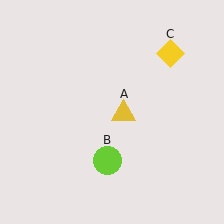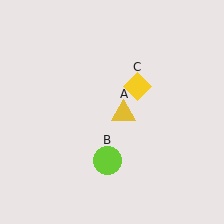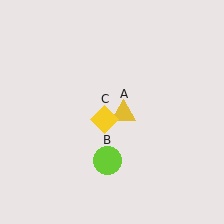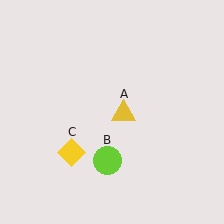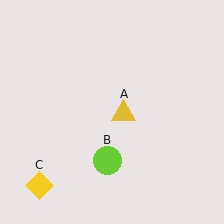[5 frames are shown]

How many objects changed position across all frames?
1 object changed position: yellow diamond (object C).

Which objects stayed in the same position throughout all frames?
Yellow triangle (object A) and lime circle (object B) remained stationary.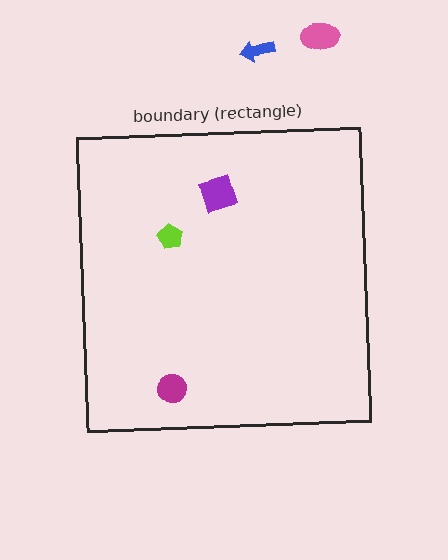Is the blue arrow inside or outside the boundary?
Outside.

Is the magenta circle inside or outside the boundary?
Inside.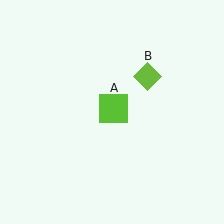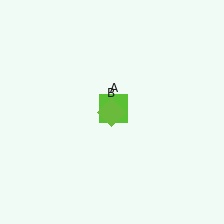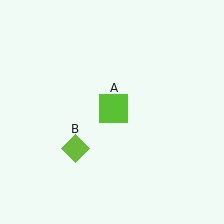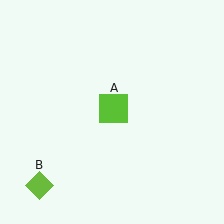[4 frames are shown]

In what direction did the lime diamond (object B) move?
The lime diamond (object B) moved down and to the left.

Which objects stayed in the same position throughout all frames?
Lime square (object A) remained stationary.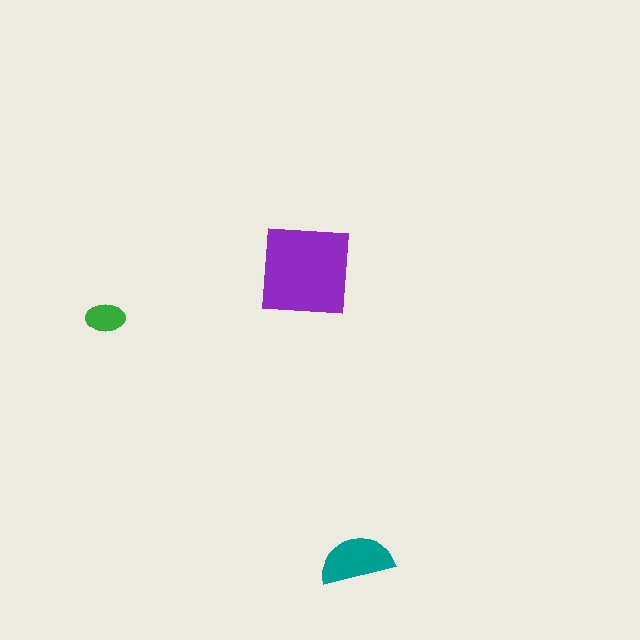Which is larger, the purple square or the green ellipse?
The purple square.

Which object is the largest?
The purple square.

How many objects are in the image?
There are 3 objects in the image.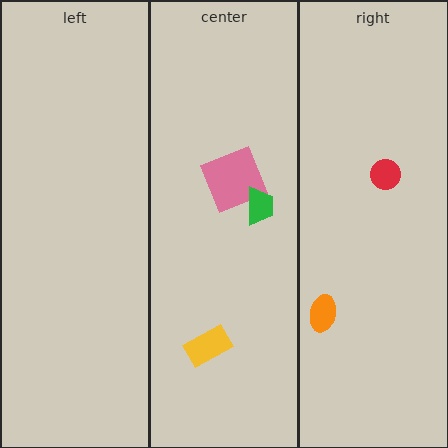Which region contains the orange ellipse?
The right region.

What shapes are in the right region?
The orange ellipse, the red circle.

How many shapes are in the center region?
3.